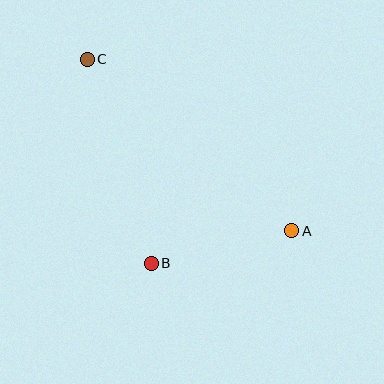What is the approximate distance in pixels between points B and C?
The distance between B and C is approximately 214 pixels.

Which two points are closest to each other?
Points A and B are closest to each other.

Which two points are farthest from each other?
Points A and C are farthest from each other.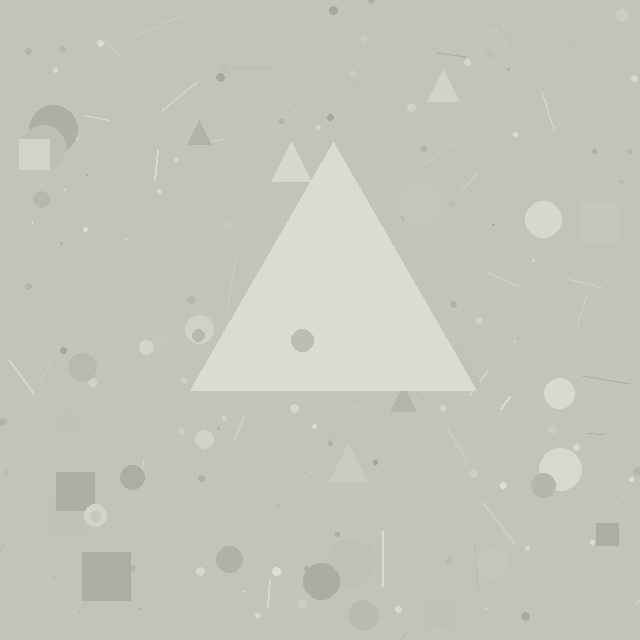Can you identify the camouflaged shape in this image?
The camouflaged shape is a triangle.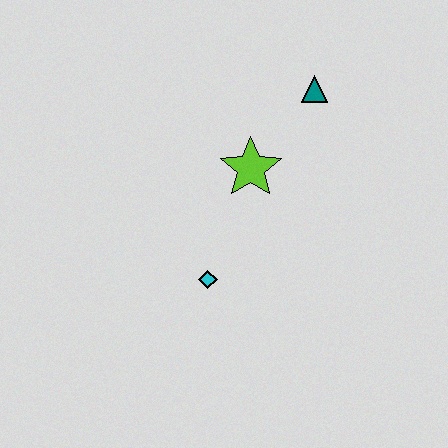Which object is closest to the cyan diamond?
The lime star is closest to the cyan diamond.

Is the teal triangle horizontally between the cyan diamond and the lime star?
No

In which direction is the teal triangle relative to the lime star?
The teal triangle is above the lime star.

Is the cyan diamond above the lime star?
No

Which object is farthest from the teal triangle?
The cyan diamond is farthest from the teal triangle.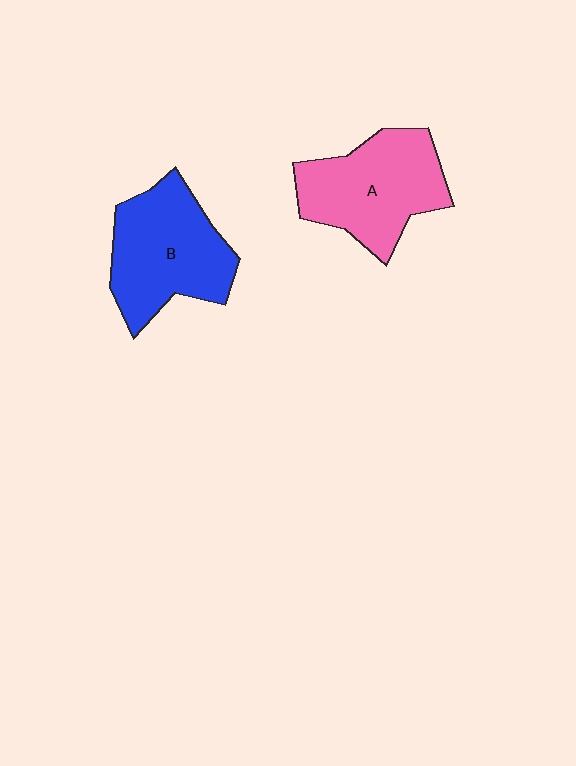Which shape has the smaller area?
Shape A (pink).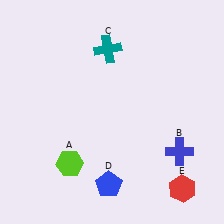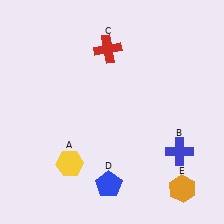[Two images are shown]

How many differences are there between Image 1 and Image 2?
There are 3 differences between the two images.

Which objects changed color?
A changed from lime to yellow. C changed from teal to red. E changed from red to orange.